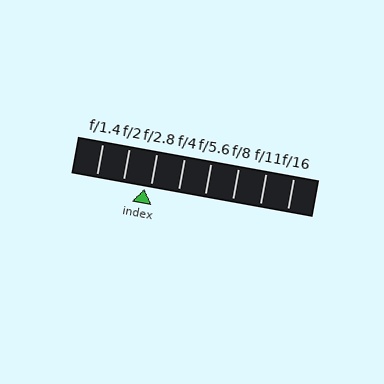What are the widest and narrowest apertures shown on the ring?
The widest aperture shown is f/1.4 and the narrowest is f/16.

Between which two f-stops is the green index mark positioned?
The index mark is between f/2 and f/2.8.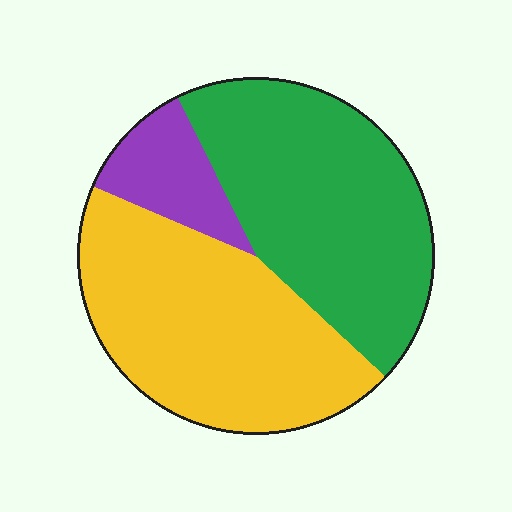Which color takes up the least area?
Purple, at roughly 10%.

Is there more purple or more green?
Green.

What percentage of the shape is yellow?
Yellow covers about 45% of the shape.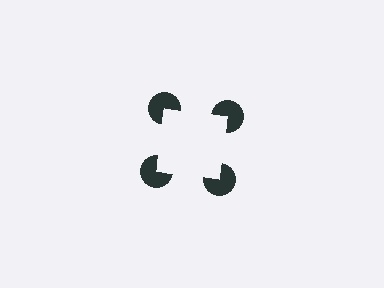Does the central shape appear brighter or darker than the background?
It typically appears slightly brighter than the background, even though no actual brightness change is drawn.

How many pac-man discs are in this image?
There are 4 — one at each vertex of the illusory square.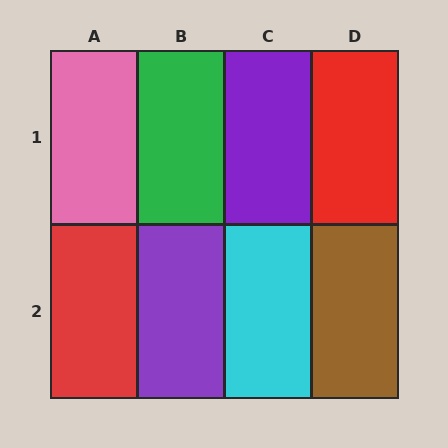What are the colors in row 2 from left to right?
Red, purple, cyan, brown.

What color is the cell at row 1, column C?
Purple.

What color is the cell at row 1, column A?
Pink.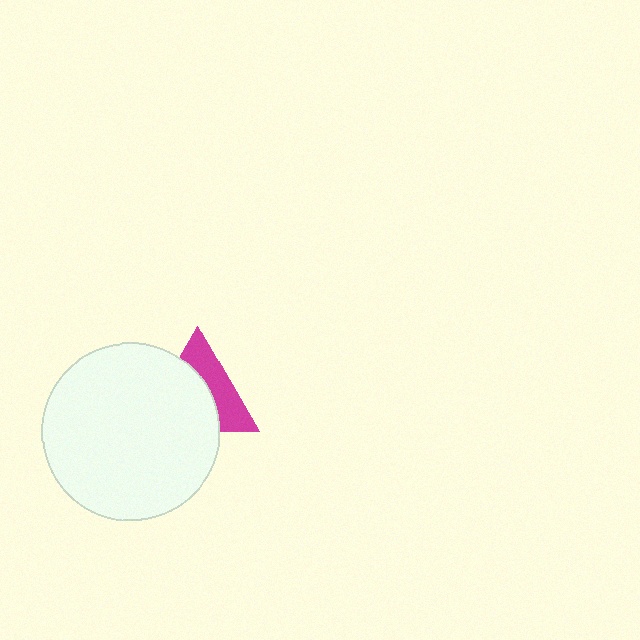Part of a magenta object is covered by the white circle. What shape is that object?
It is a triangle.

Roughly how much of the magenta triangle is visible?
A small part of it is visible (roughly 43%).